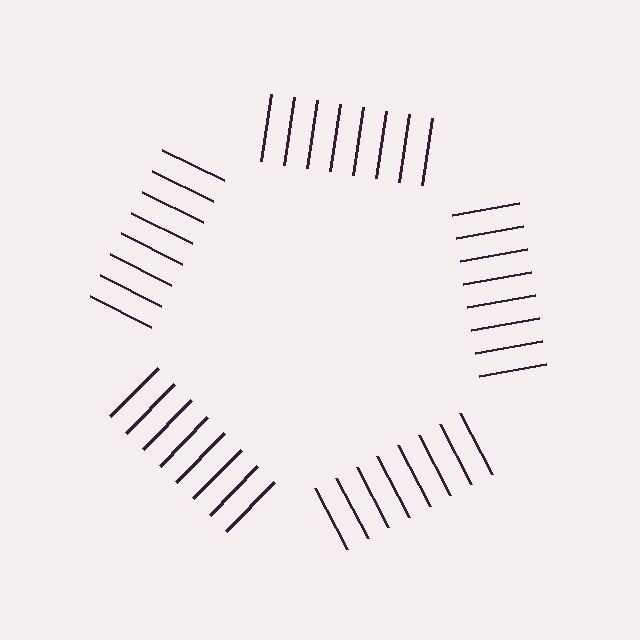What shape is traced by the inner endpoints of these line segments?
An illusory pentagon — the line segments terminate on its edges but no continuous stroke is drawn.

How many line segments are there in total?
40 — 8 along each of the 5 edges.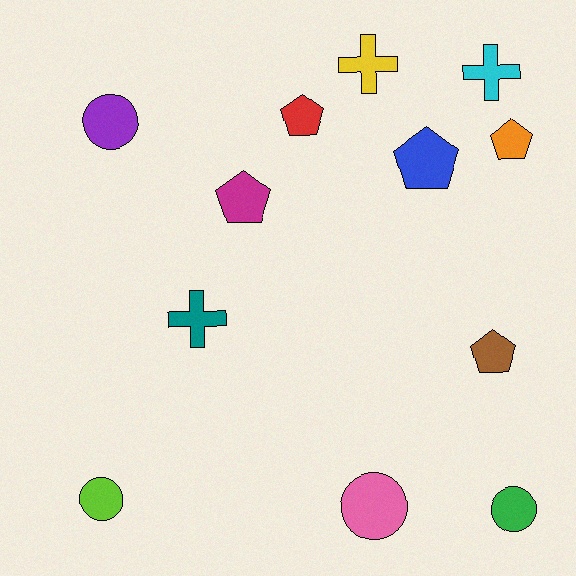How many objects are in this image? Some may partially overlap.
There are 12 objects.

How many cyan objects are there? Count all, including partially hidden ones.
There is 1 cyan object.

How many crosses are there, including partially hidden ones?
There are 3 crosses.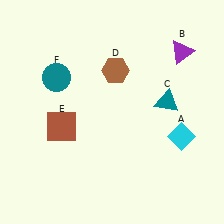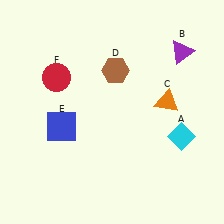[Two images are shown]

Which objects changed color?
C changed from teal to orange. E changed from brown to blue. F changed from teal to red.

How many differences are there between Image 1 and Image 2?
There are 3 differences between the two images.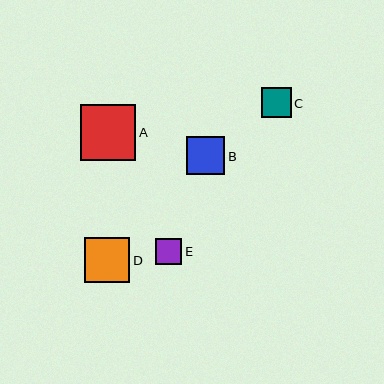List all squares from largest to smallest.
From largest to smallest: A, D, B, C, E.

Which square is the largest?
Square A is the largest with a size of approximately 55 pixels.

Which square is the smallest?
Square E is the smallest with a size of approximately 26 pixels.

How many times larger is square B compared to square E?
Square B is approximately 1.5 times the size of square E.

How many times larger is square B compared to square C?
Square B is approximately 1.3 times the size of square C.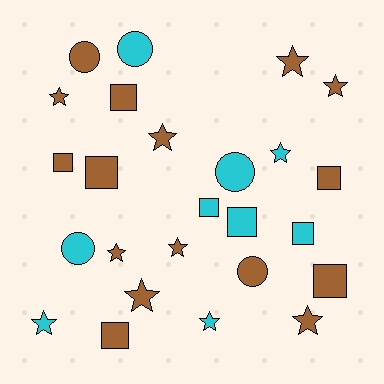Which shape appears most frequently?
Star, with 11 objects.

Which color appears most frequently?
Brown, with 16 objects.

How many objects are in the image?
There are 25 objects.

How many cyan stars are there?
There are 3 cyan stars.